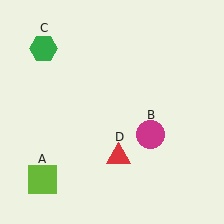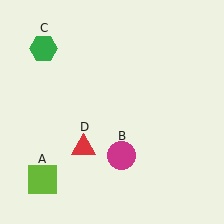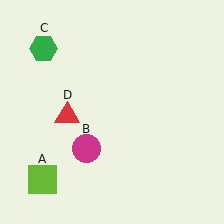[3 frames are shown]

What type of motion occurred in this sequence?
The magenta circle (object B), red triangle (object D) rotated clockwise around the center of the scene.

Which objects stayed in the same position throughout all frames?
Lime square (object A) and green hexagon (object C) remained stationary.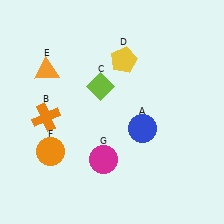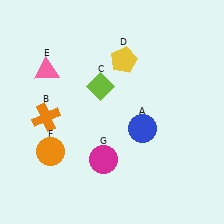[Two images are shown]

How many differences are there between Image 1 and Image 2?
There is 1 difference between the two images.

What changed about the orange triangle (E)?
In Image 1, E is orange. In Image 2, it changed to pink.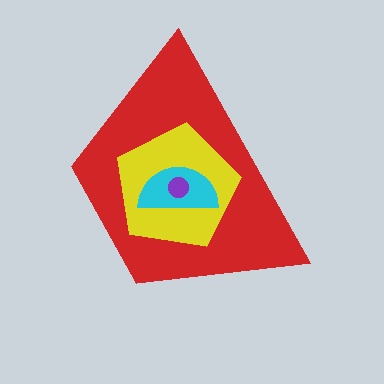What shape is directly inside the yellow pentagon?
The cyan semicircle.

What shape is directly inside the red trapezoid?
The yellow pentagon.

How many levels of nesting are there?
4.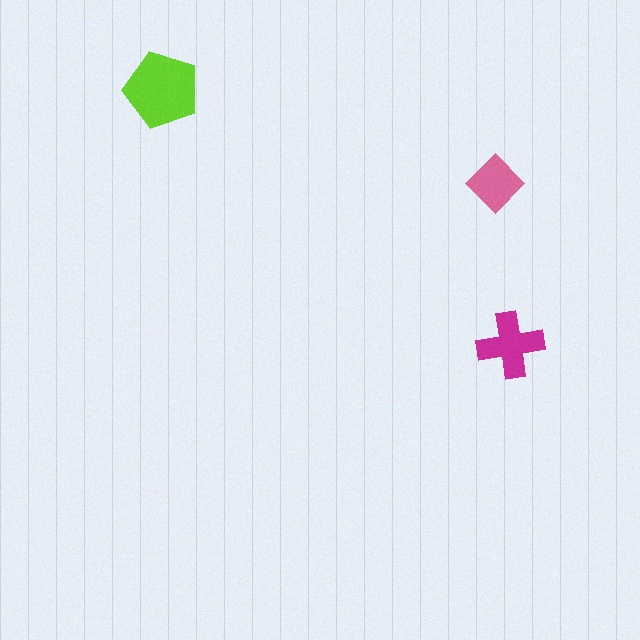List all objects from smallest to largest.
The pink diamond, the magenta cross, the lime pentagon.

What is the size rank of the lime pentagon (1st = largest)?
1st.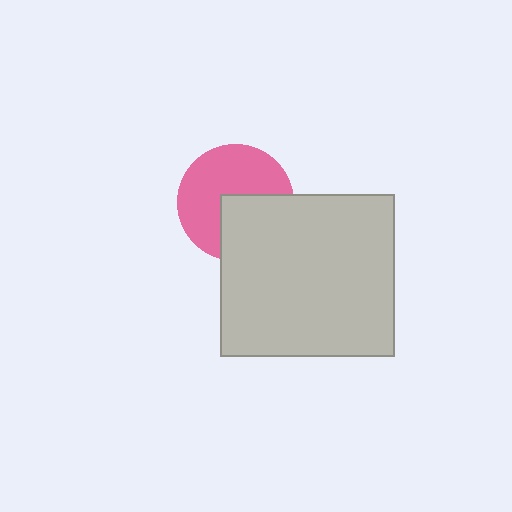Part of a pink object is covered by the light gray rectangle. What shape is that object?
It is a circle.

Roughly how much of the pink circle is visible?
About half of it is visible (roughly 60%).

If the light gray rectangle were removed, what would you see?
You would see the complete pink circle.